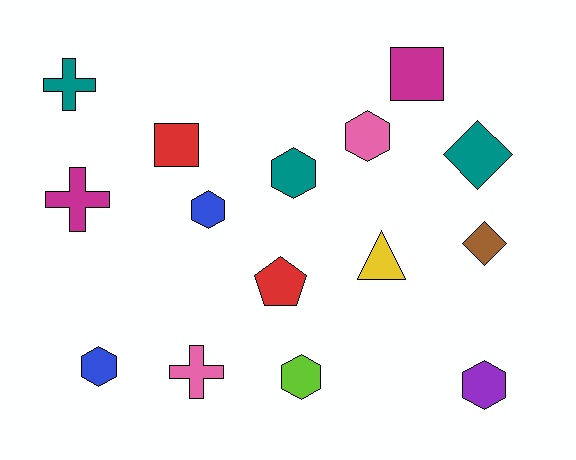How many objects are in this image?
There are 15 objects.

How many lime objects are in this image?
There is 1 lime object.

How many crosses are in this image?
There are 3 crosses.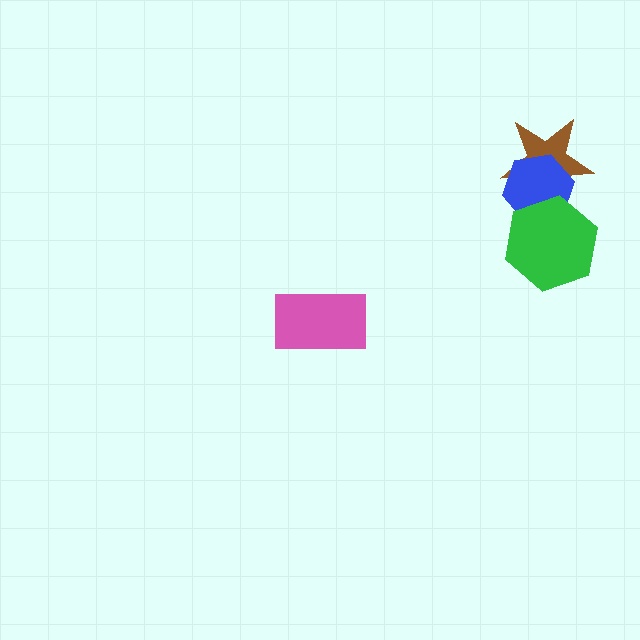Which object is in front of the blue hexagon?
The green hexagon is in front of the blue hexagon.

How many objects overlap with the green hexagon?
2 objects overlap with the green hexagon.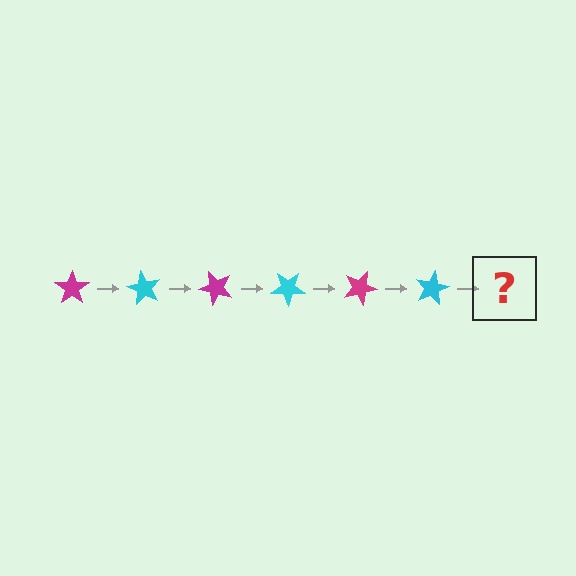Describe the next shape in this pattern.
It should be a magenta star, rotated 360 degrees from the start.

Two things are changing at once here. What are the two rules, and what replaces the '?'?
The two rules are that it rotates 60 degrees each step and the color cycles through magenta and cyan. The '?' should be a magenta star, rotated 360 degrees from the start.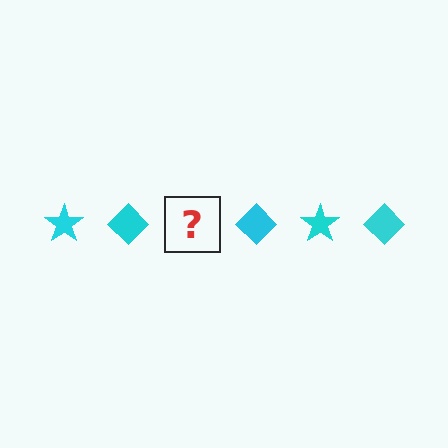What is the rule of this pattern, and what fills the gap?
The rule is that the pattern cycles through star, diamond shapes in cyan. The gap should be filled with a cyan star.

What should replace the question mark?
The question mark should be replaced with a cyan star.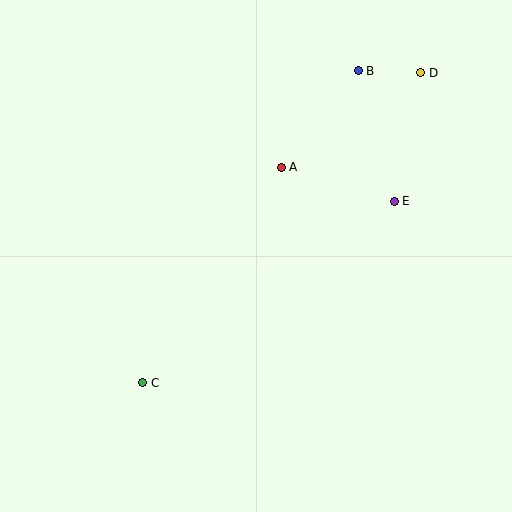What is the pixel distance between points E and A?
The distance between E and A is 118 pixels.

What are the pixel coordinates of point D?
Point D is at (421, 73).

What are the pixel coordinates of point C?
Point C is at (143, 383).